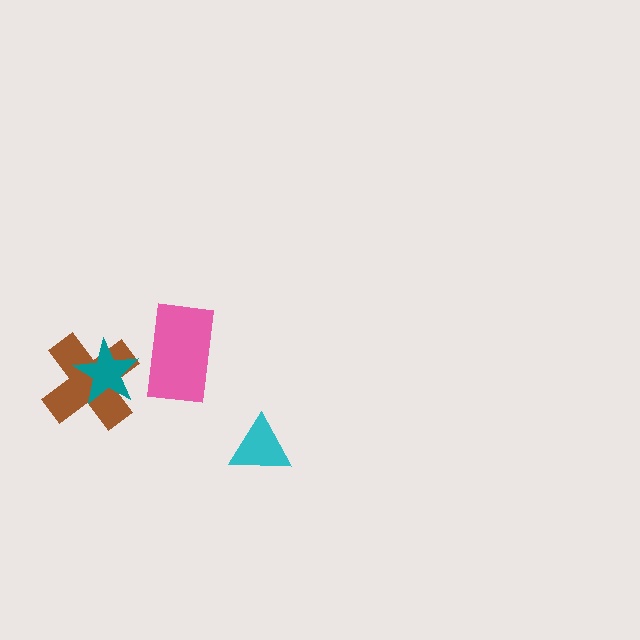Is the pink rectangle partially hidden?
No, no other shape covers it.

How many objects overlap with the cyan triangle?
0 objects overlap with the cyan triangle.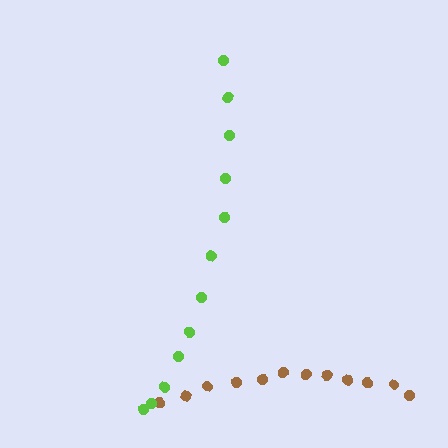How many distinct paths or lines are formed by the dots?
There are 2 distinct paths.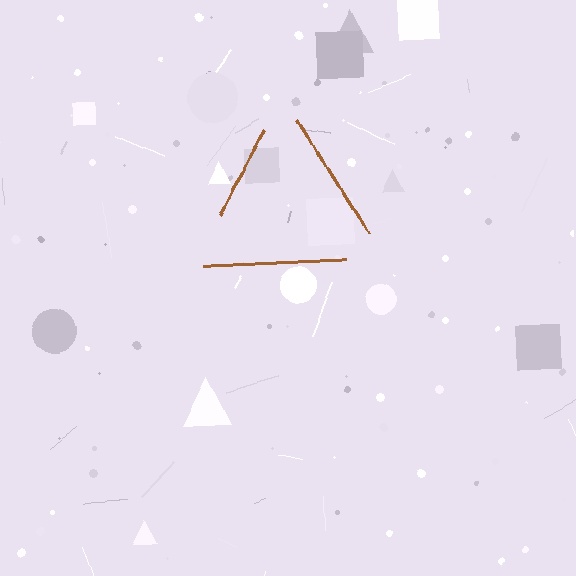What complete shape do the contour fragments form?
The contour fragments form a triangle.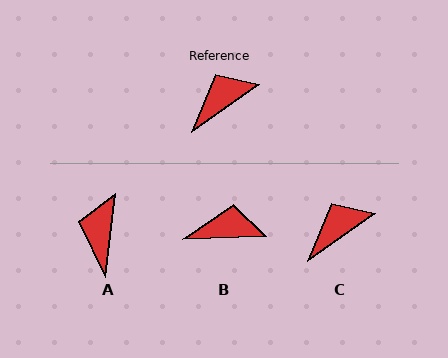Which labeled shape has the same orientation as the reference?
C.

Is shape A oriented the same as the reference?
No, it is off by about 48 degrees.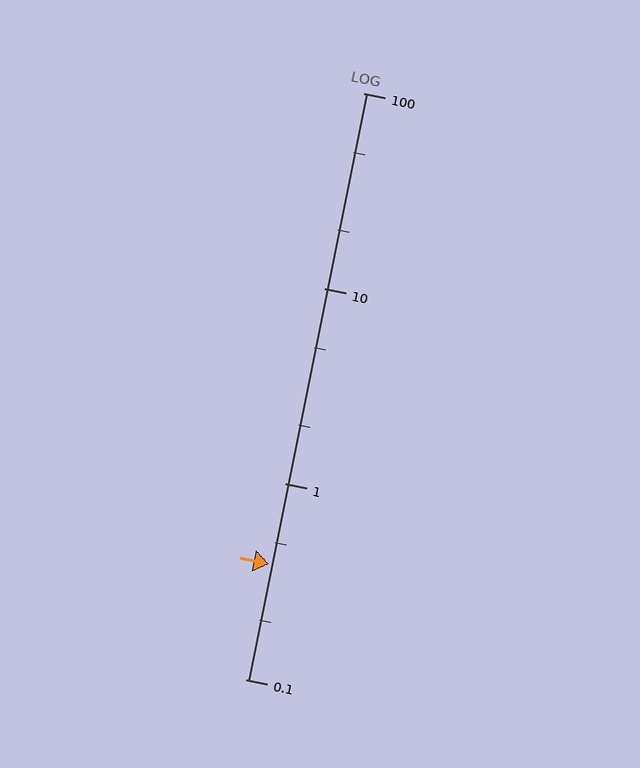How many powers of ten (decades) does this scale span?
The scale spans 3 decades, from 0.1 to 100.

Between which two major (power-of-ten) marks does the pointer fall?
The pointer is between 0.1 and 1.